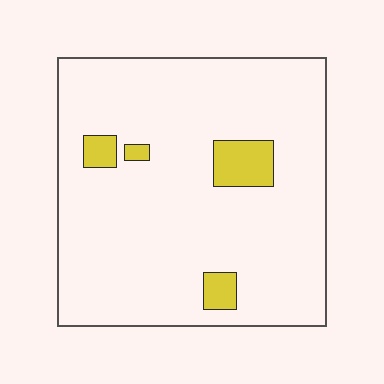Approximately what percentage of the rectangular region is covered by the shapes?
Approximately 10%.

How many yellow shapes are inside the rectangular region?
4.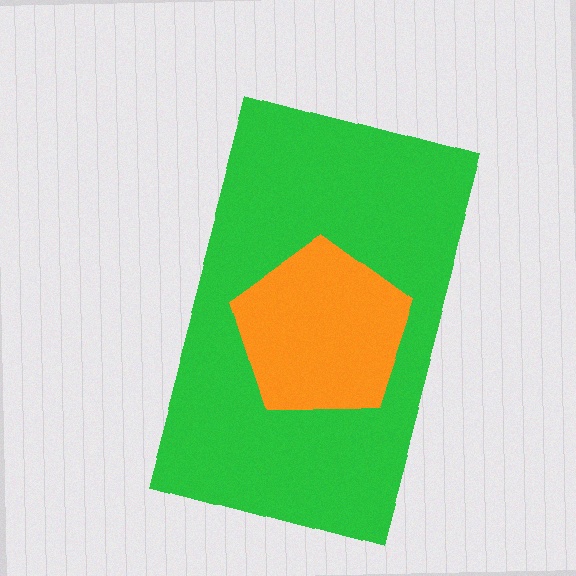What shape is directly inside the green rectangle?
The orange pentagon.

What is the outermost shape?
The green rectangle.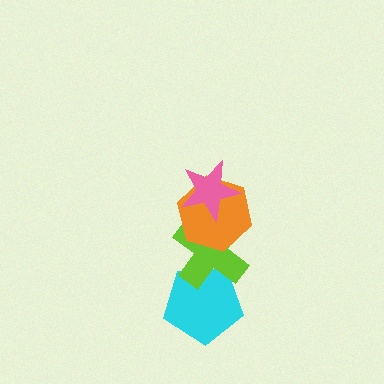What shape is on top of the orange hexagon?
The pink star is on top of the orange hexagon.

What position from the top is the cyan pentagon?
The cyan pentagon is 4th from the top.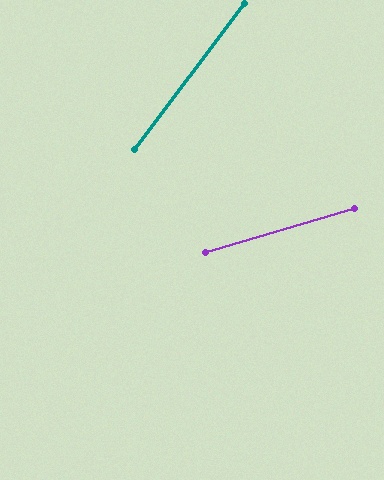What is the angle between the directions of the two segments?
Approximately 37 degrees.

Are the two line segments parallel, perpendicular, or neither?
Neither parallel nor perpendicular — they differ by about 37°.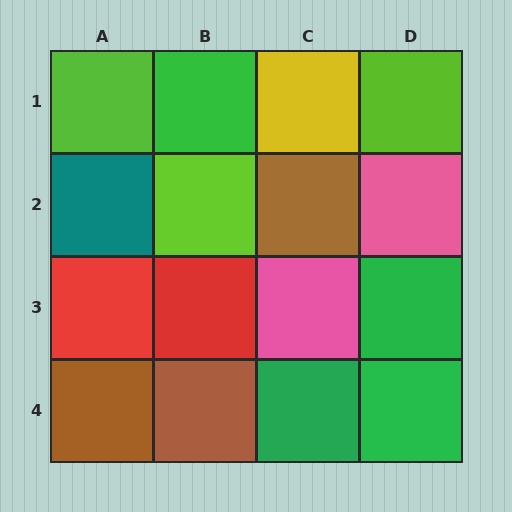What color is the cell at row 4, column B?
Brown.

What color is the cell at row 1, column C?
Yellow.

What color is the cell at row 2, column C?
Brown.